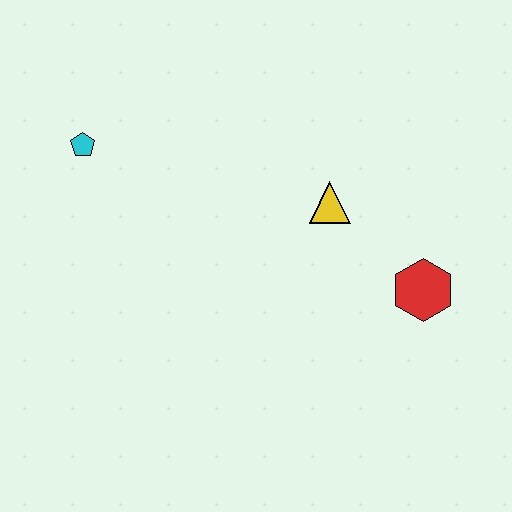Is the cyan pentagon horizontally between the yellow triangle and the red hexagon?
No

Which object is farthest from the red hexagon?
The cyan pentagon is farthest from the red hexagon.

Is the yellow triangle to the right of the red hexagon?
No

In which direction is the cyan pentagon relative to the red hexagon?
The cyan pentagon is to the left of the red hexagon.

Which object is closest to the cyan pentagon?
The yellow triangle is closest to the cyan pentagon.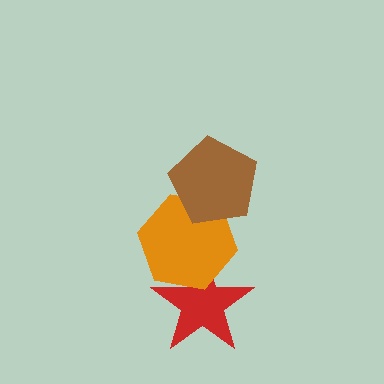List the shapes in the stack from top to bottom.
From top to bottom: the brown pentagon, the orange hexagon, the red star.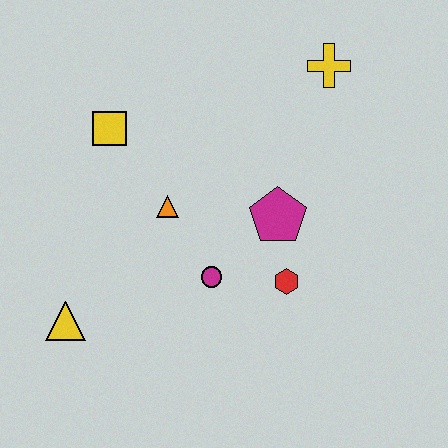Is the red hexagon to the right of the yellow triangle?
Yes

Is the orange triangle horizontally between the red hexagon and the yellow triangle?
Yes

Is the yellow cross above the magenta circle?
Yes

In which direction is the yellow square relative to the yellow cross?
The yellow square is to the left of the yellow cross.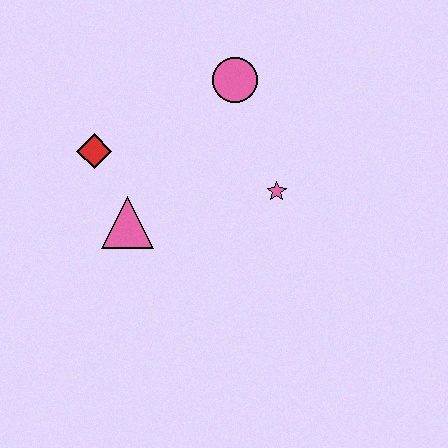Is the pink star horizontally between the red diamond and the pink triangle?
No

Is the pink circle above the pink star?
Yes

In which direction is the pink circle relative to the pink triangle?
The pink circle is above the pink triangle.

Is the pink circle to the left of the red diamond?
No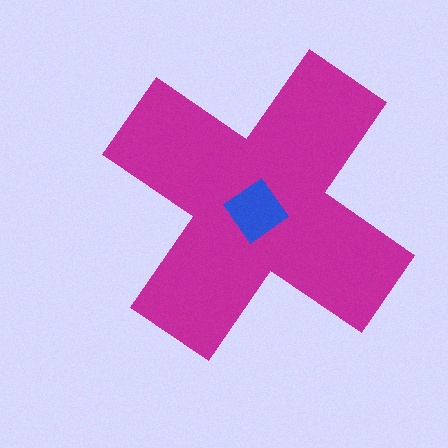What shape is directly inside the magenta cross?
The blue diamond.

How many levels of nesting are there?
2.